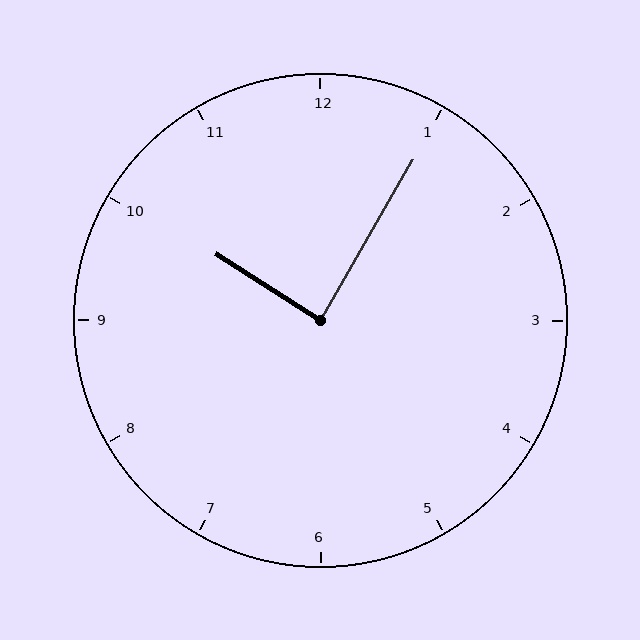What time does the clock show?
10:05.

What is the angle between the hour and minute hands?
Approximately 88 degrees.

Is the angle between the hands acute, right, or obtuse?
It is right.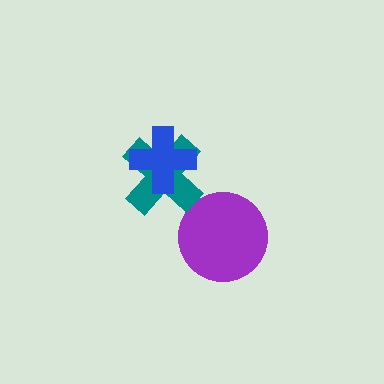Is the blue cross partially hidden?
No, no other shape covers it.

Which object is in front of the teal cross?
The blue cross is in front of the teal cross.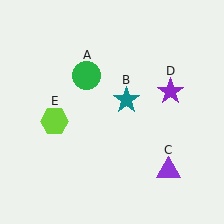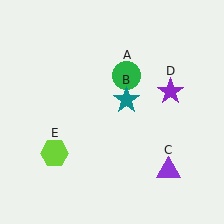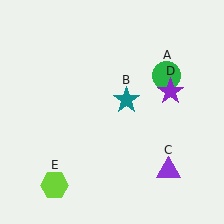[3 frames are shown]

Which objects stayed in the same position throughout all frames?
Teal star (object B) and purple triangle (object C) and purple star (object D) remained stationary.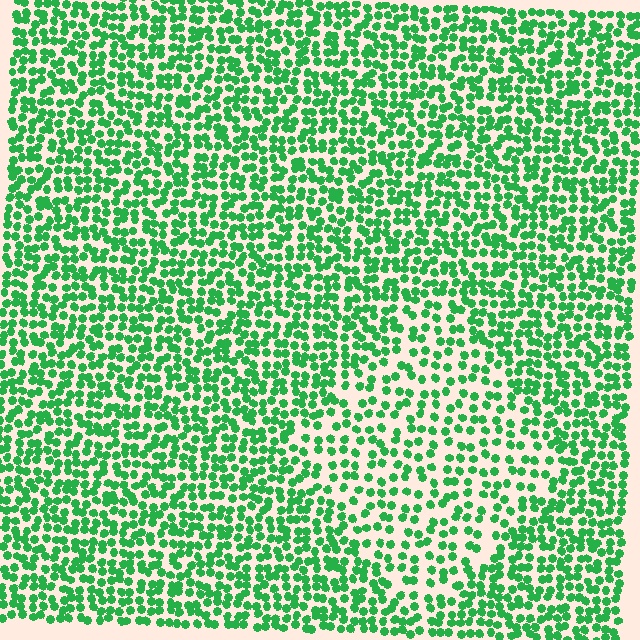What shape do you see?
I see a diamond.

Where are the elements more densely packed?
The elements are more densely packed outside the diamond boundary.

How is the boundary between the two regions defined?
The boundary is defined by a change in element density (approximately 1.7x ratio). All elements are the same color, size, and shape.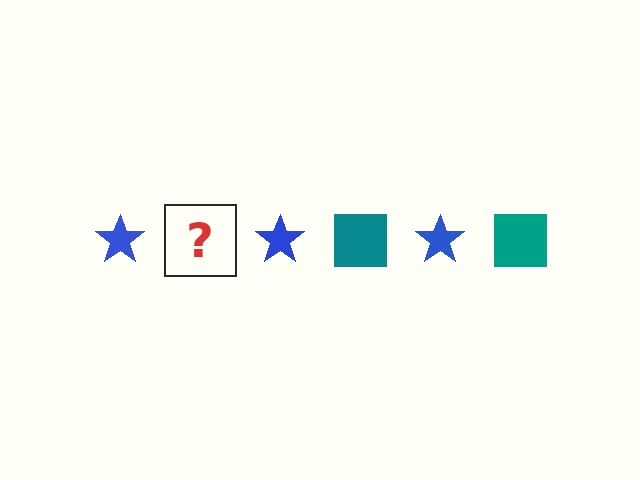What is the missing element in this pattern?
The missing element is a teal square.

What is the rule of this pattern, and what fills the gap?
The rule is that the pattern alternates between blue star and teal square. The gap should be filled with a teal square.